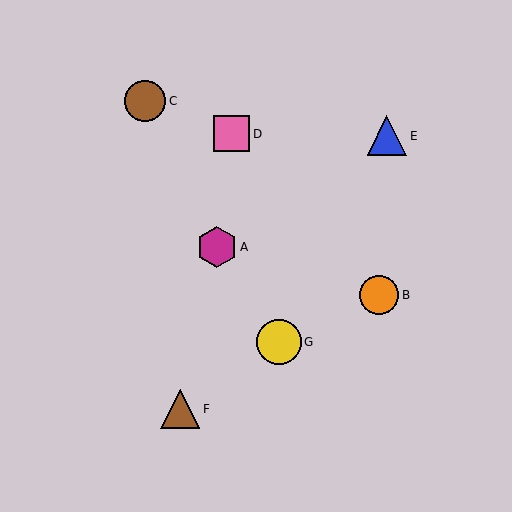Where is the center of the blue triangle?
The center of the blue triangle is at (387, 136).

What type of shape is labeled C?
Shape C is a brown circle.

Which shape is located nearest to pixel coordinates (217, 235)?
The magenta hexagon (labeled A) at (217, 247) is nearest to that location.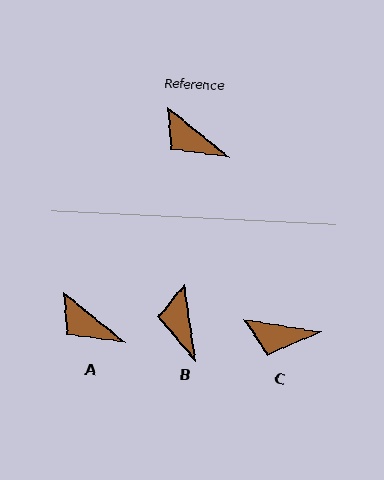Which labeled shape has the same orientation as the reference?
A.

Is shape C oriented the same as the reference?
No, it is off by about 30 degrees.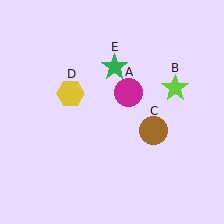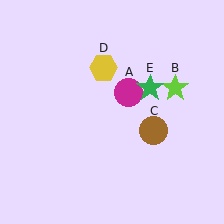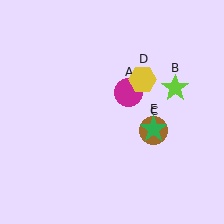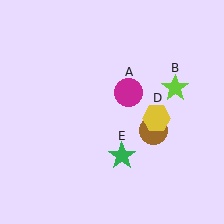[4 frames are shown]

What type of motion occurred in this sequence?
The yellow hexagon (object D), green star (object E) rotated clockwise around the center of the scene.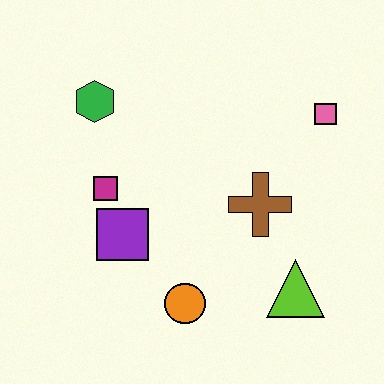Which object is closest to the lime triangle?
The brown cross is closest to the lime triangle.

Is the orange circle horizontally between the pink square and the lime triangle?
No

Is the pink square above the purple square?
Yes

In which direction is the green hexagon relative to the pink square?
The green hexagon is to the left of the pink square.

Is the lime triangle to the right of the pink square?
No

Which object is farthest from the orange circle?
The pink square is farthest from the orange circle.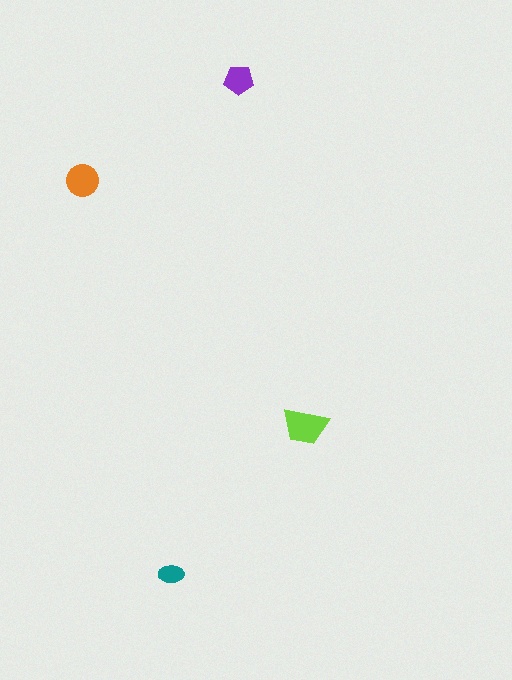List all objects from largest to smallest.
The lime trapezoid, the orange circle, the purple pentagon, the teal ellipse.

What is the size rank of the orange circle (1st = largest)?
2nd.